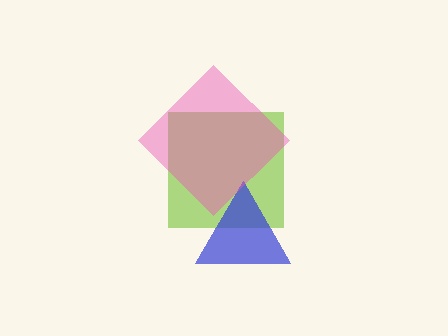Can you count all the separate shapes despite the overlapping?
Yes, there are 3 separate shapes.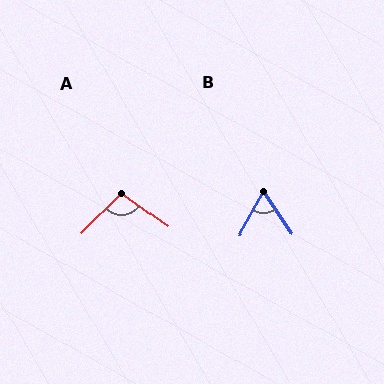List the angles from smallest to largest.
B (63°), A (99°).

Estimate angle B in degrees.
Approximately 63 degrees.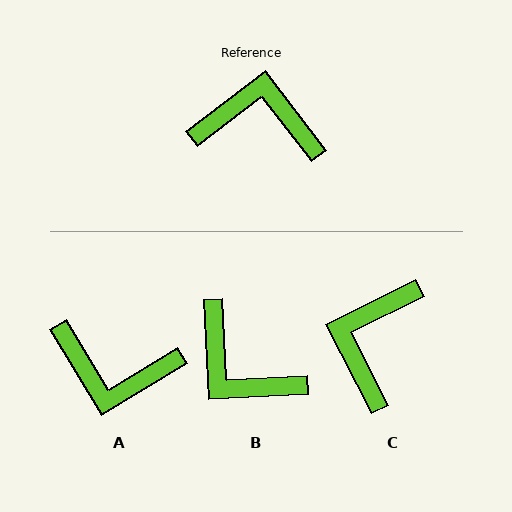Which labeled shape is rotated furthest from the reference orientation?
A, about 174 degrees away.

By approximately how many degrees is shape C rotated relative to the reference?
Approximately 80 degrees counter-clockwise.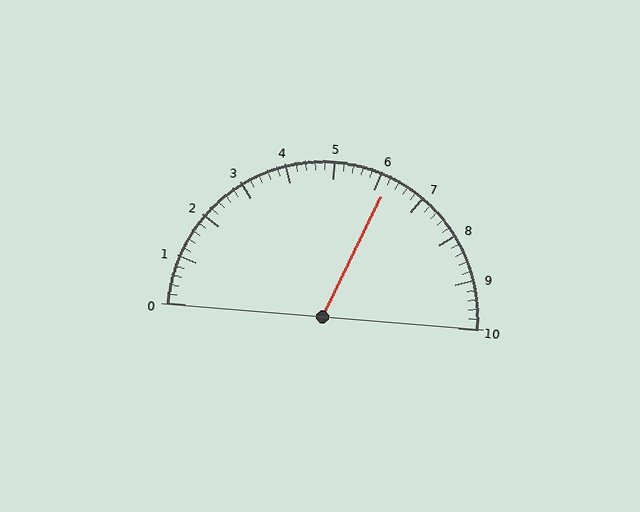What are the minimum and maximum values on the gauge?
The gauge ranges from 0 to 10.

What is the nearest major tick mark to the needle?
The nearest major tick mark is 6.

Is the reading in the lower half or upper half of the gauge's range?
The reading is in the upper half of the range (0 to 10).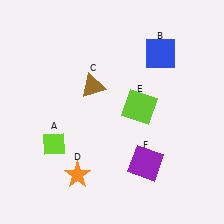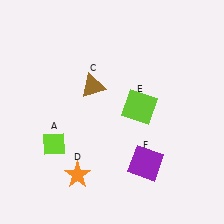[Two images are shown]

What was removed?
The blue square (B) was removed in Image 2.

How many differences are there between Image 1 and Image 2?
There is 1 difference between the two images.